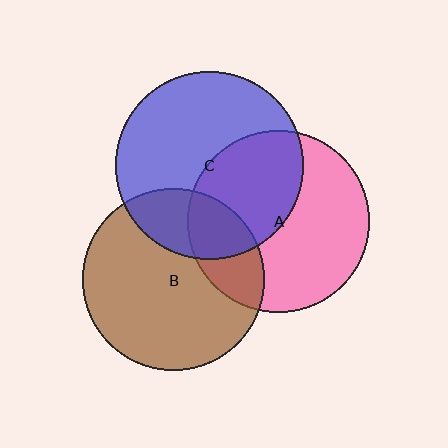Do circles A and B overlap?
Yes.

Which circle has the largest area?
Circle C (blue).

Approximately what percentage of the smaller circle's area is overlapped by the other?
Approximately 25%.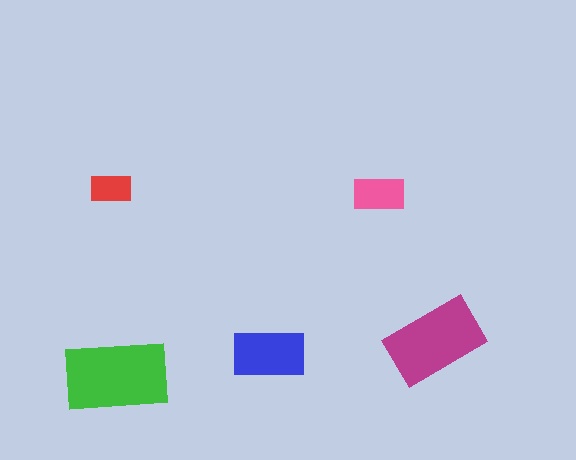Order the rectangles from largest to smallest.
the green one, the magenta one, the blue one, the pink one, the red one.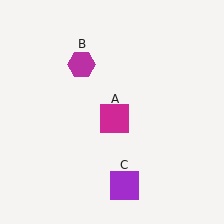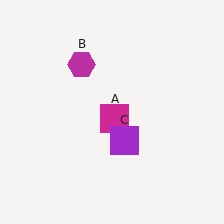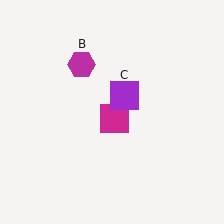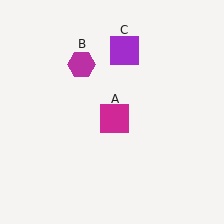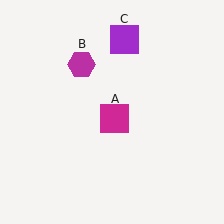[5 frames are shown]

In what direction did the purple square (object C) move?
The purple square (object C) moved up.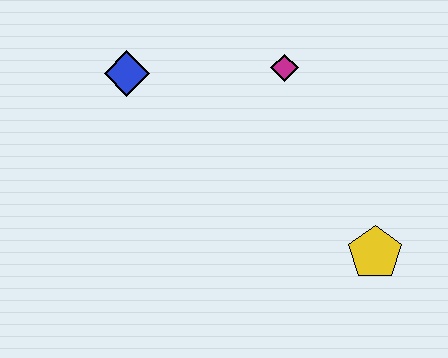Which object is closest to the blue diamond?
The magenta diamond is closest to the blue diamond.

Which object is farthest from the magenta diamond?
The yellow pentagon is farthest from the magenta diamond.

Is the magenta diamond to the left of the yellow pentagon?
Yes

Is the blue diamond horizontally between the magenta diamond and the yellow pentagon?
No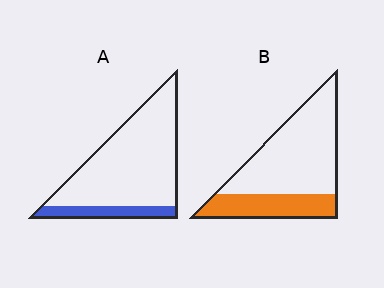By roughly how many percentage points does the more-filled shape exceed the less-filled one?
By roughly 15 percentage points (B over A).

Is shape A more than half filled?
No.